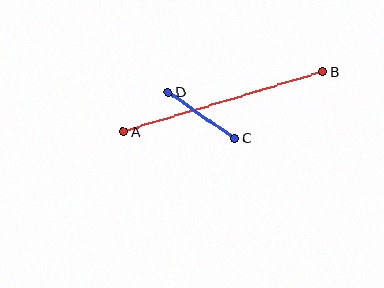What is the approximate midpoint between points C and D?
The midpoint is at approximately (202, 116) pixels.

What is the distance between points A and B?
The distance is approximately 208 pixels.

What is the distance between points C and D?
The distance is approximately 81 pixels.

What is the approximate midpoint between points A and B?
The midpoint is at approximately (223, 102) pixels.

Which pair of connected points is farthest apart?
Points A and B are farthest apart.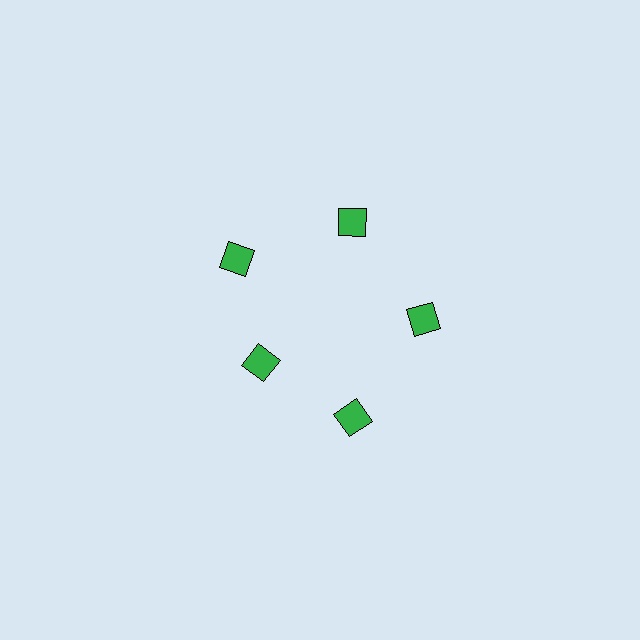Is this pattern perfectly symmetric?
No. The 5 green squares are arranged in a ring, but one element near the 8 o'clock position is pulled inward toward the center, breaking the 5-fold rotational symmetry.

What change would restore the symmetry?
The symmetry would be restored by moving it outward, back onto the ring so that all 5 squares sit at equal angles and equal distance from the center.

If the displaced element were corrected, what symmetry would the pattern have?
It would have 5-fold rotational symmetry — the pattern would map onto itself every 72 degrees.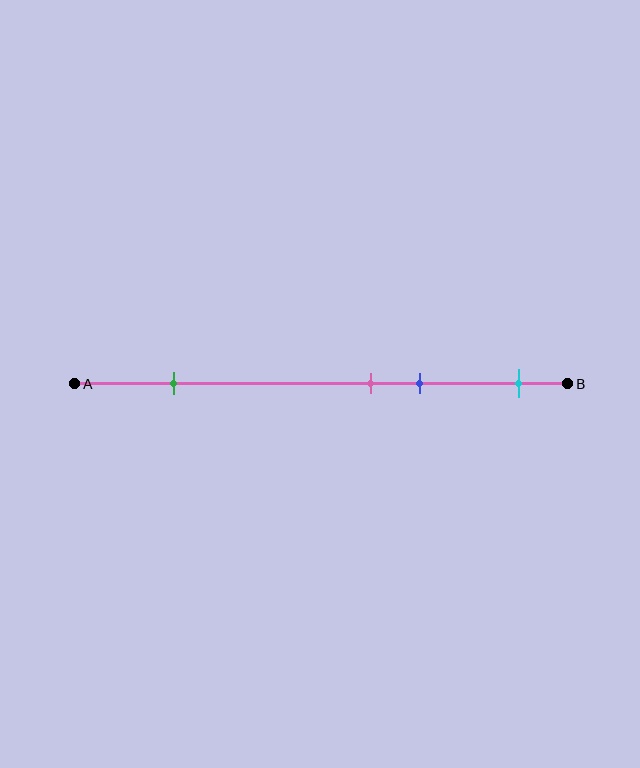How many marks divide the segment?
There are 4 marks dividing the segment.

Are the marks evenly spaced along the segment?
No, the marks are not evenly spaced.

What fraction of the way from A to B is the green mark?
The green mark is approximately 20% (0.2) of the way from A to B.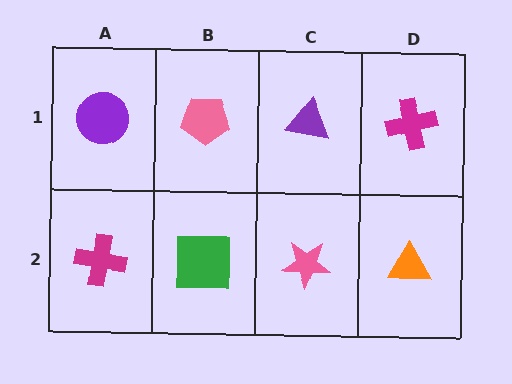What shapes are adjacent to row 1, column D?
An orange triangle (row 2, column D), a purple triangle (row 1, column C).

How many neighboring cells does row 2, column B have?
3.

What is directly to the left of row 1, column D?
A purple triangle.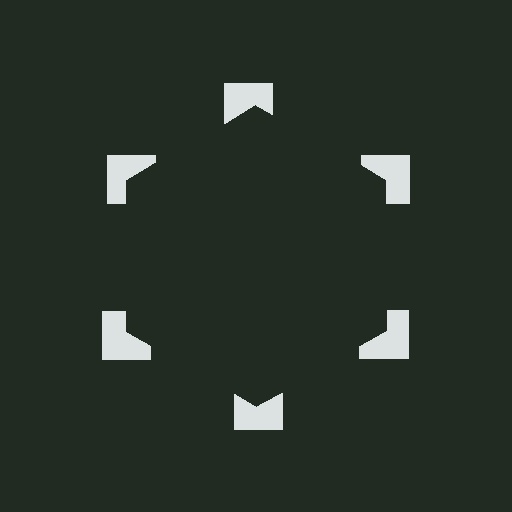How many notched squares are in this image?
There are 6 — one at each vertex of the illusory hexagon.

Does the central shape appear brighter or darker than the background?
It typically appears slightly darker than the background, even though no actual brightness change is drawn.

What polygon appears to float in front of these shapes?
An illusory hexagon — its edges are inferred from the aligned wedge cuts in the notched squares, not physically drawn.